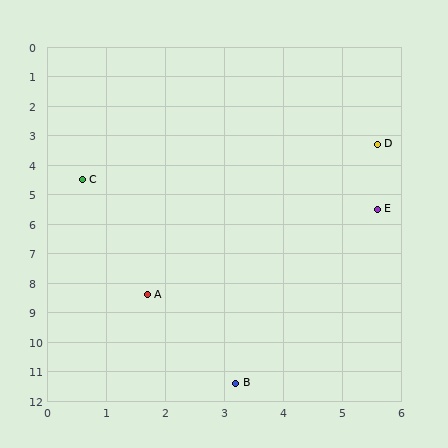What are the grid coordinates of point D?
Point D is at approximately (5.6, 3.3).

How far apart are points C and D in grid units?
Points C and D are about 5.1 grid units apart.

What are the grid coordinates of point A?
Point A is at approximately (1.7, 8.4).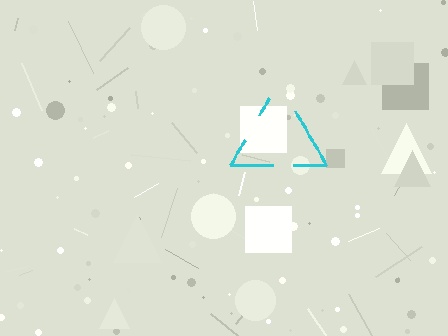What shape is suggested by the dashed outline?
The dashed outline suggests a triangle.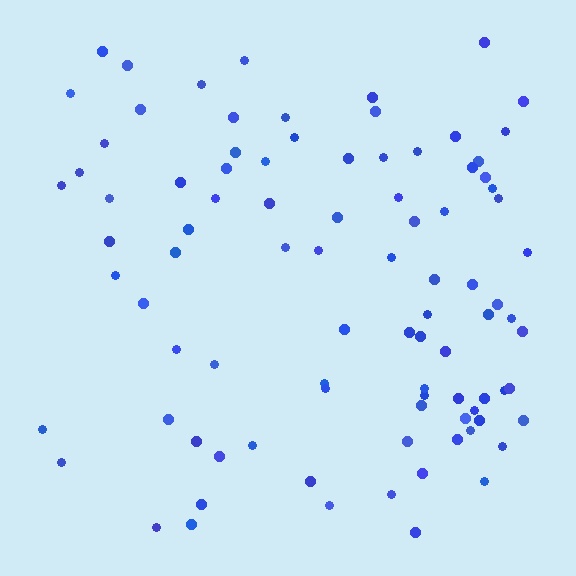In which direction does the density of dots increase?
From left to right, with the right side densest.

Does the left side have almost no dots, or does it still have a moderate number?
Still a moderate number, just noticeably fewer than the right.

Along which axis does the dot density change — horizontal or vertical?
Horizontal.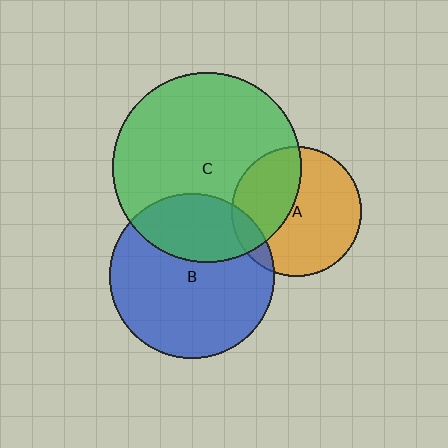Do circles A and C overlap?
Yes.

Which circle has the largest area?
Circle C (green).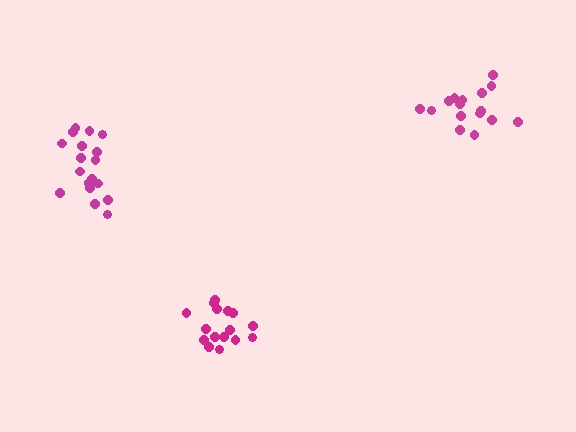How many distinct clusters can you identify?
There are 3 distinct clusters.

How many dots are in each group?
Group 1: 16 dots, Group 2: 18 dots, Group 3: 16 dots (50 total).